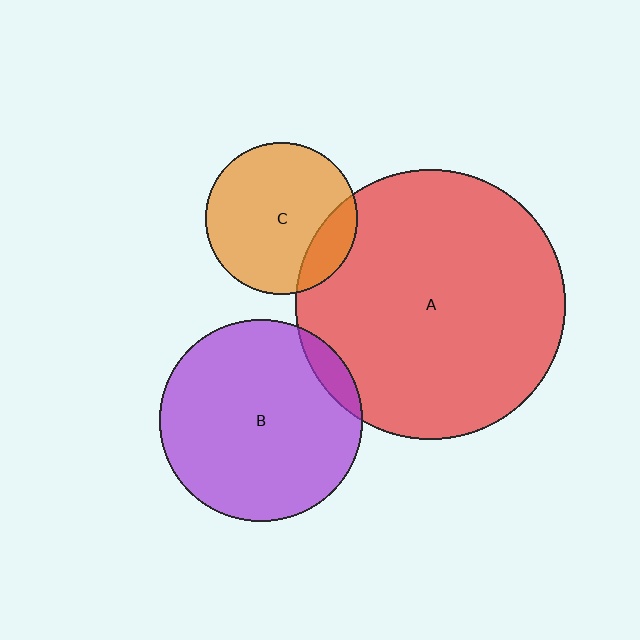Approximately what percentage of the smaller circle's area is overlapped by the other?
Approximately 15%.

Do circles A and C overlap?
Yes.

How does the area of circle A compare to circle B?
Approximately 1.8 times.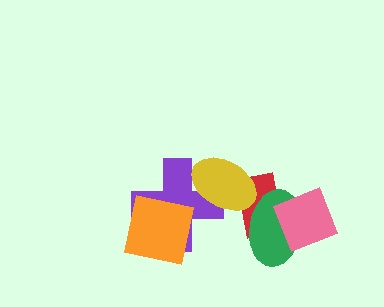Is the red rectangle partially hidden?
Yes, it is partially covered by another shape.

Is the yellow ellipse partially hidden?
No, no other shape covers it.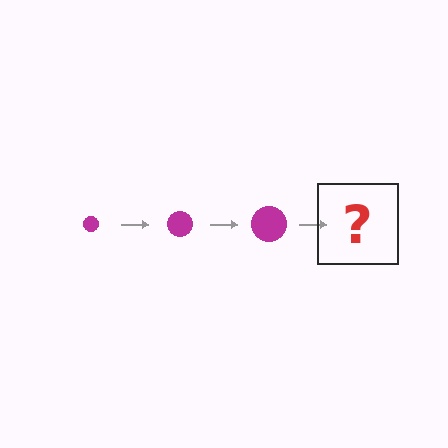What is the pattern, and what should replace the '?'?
The pattern is that the circle gets progressively larger each step. The '?' should be a magenta circle, larger than the previous one.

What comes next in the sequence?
The next element should be a magenta circle, larger than the previous one.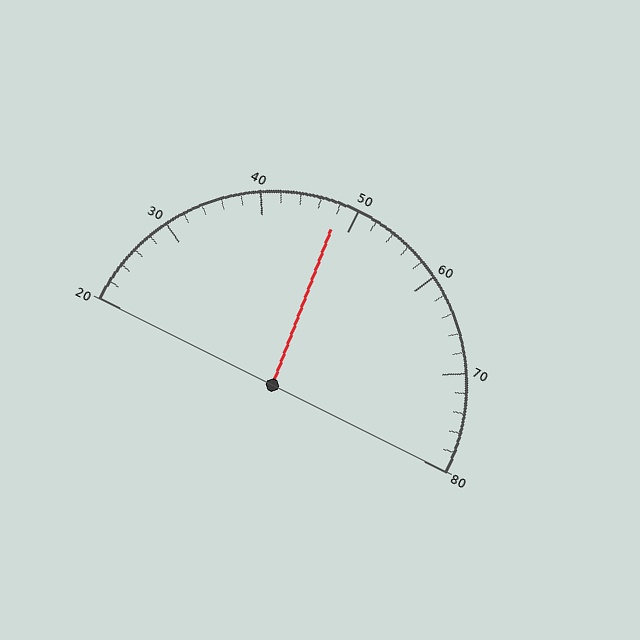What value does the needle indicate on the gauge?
The needle indicates approximately 48.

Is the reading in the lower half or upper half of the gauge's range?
The reading is in the lower half of the range (20 to 80).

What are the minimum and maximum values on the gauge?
The gauge ranges from 20 to 80.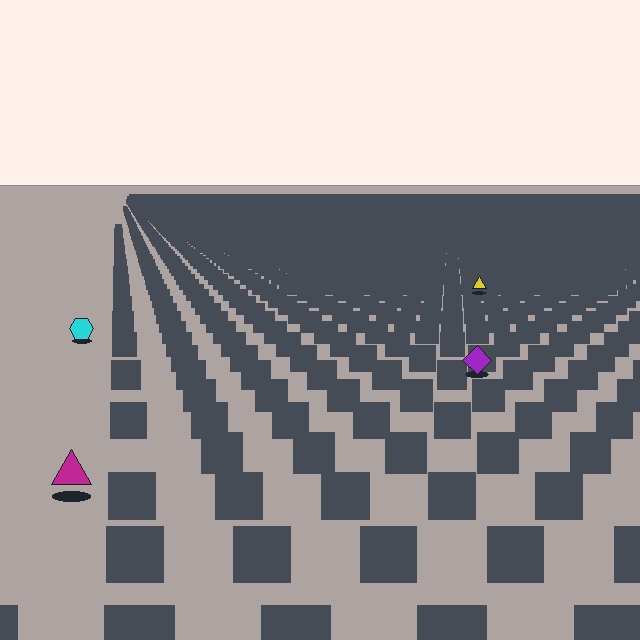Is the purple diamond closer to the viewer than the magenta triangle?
No. The magenta triangle is closer — you can tell from the texture gradient: the ground texture is coarser near it.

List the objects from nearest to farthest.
From nearest to farthest: the magenta triangle, the purple diamond, the cyan hexagon, the yellow triangle.